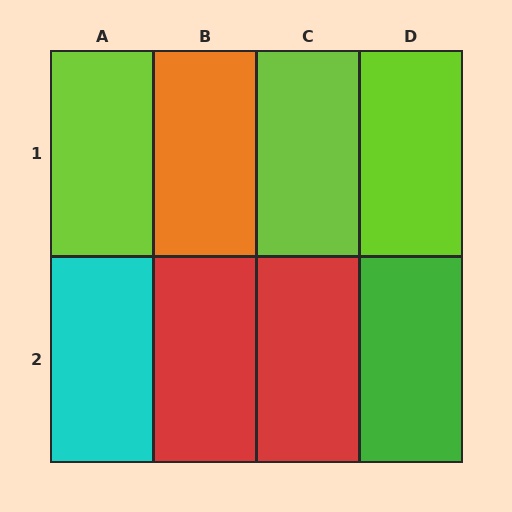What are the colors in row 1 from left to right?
Lime, orange, lime, lime.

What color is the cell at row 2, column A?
Cyan.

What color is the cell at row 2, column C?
Red.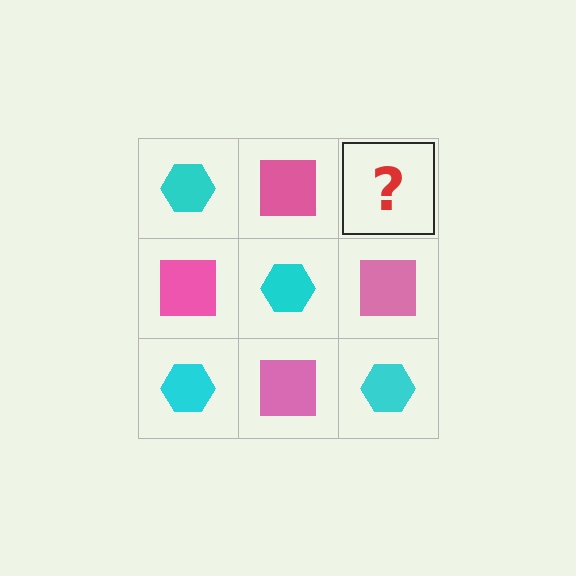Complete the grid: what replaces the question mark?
The question mark should be replaced with a cyan hexagon.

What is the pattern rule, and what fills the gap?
The rule is that it alternates cyan hexagon and pink square in a checkerboard pattern. The gap should be filled with a cyan hexagon.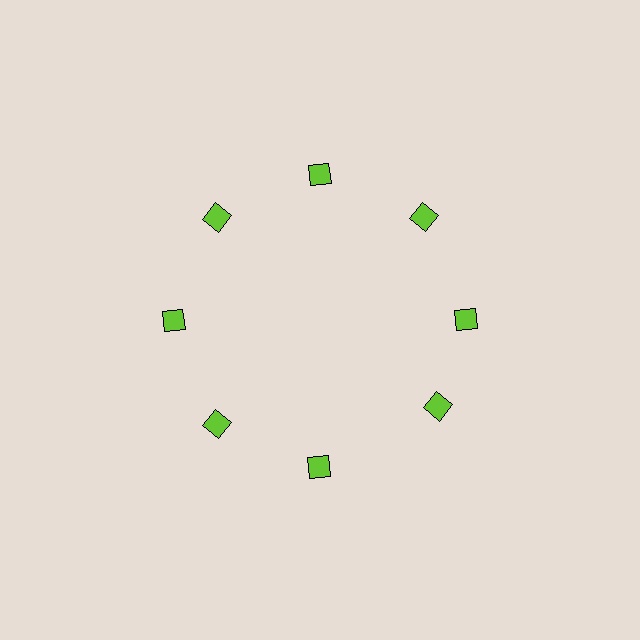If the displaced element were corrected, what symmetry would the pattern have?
It would have 8-fold rotational symmetry — the pattern would map onto itself every 45 degrees.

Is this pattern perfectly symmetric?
No. The 8 lime squares are arranged in a ring, but one element near the 4 o'clock position is rotated out of alignment along the ring, breaking the 8-fold rotational symmetry.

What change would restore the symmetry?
The symmetry would be restored by rotating it back into even spacing with its neighbors so that all 8 squares sit at equal angles and equal distance from the center.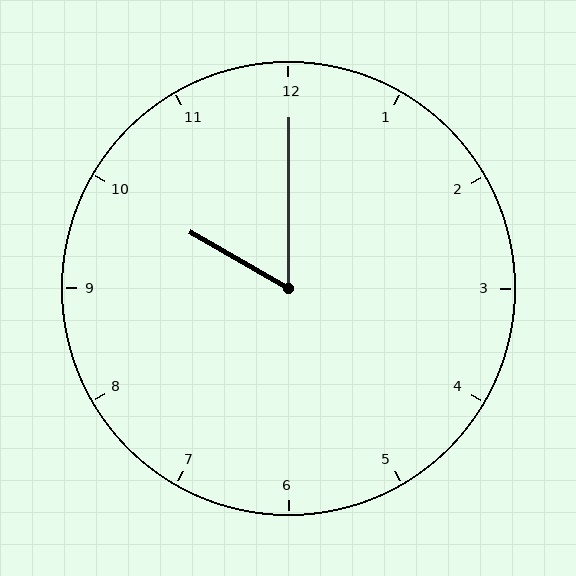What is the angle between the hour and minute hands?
Approximately 60 degrees.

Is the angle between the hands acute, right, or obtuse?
It is acute.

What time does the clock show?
10:00.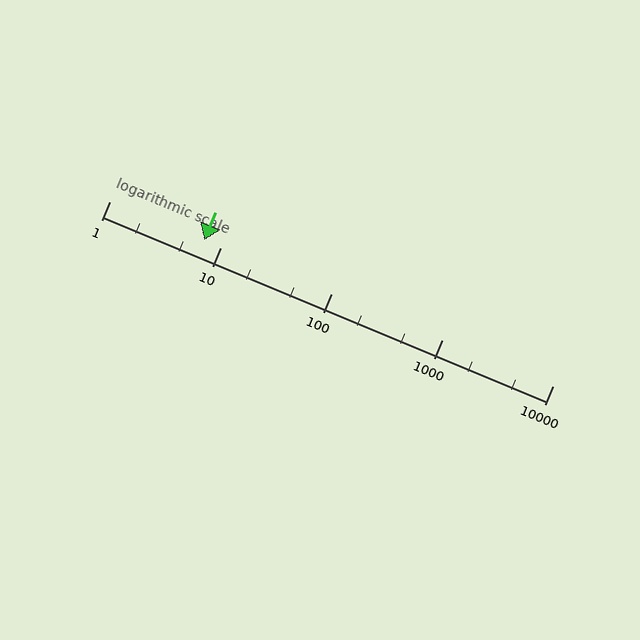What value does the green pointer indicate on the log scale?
The pointer indicates approximately 7.2.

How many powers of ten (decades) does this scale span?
The scale spans 4 decades, from 1 to 10000.